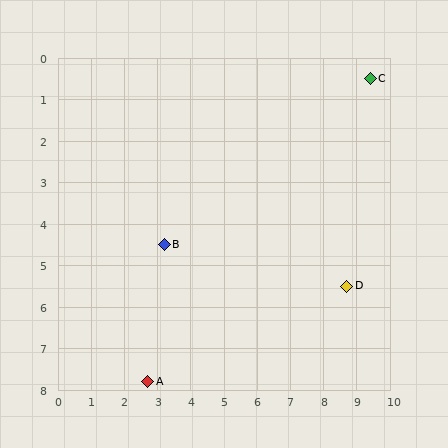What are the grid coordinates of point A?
Point A is at approximately (2.7, 7.8).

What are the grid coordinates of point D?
Point D is at approximately (8.7, 5.5).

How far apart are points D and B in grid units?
Points D and B are about 5.6 grid units apart.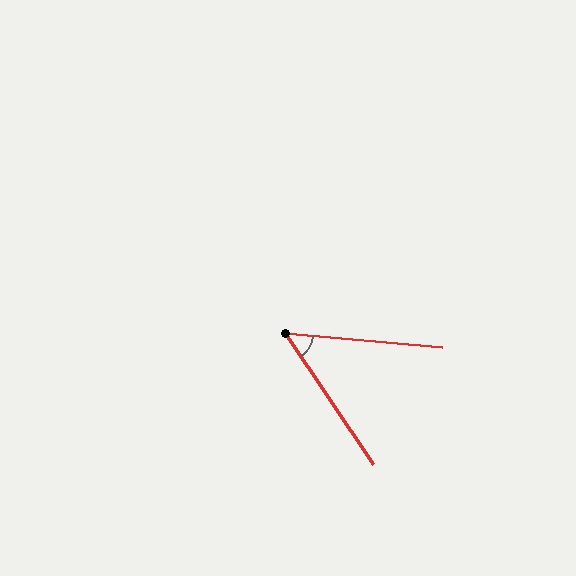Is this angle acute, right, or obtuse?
It is acute.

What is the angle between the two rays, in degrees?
Approximately 51 degrees.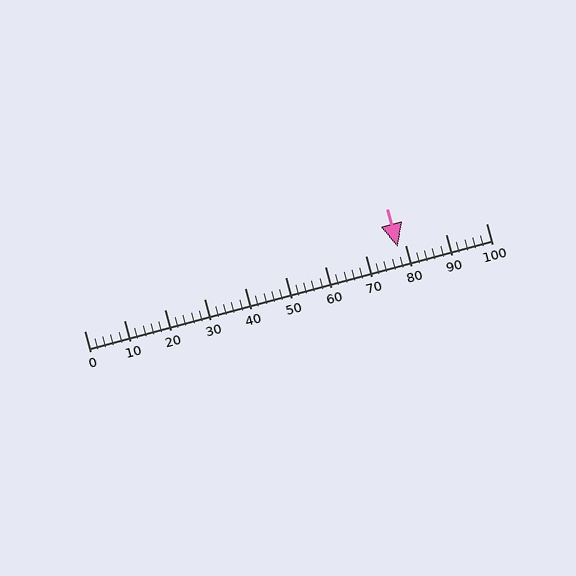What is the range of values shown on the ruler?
The ruler shows values from 0 to 100.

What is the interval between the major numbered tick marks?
The major tick marks are spaced 10 units apart.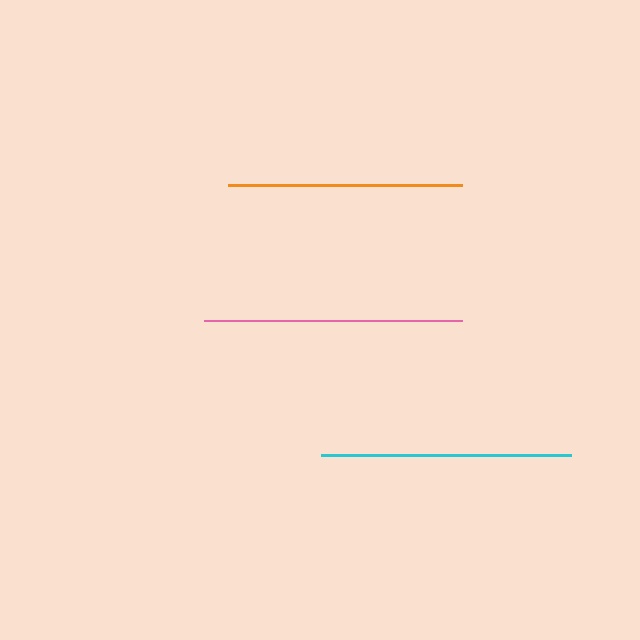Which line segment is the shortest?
The orange line is the shortest at approximately 234 pixels.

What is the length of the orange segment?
The orange segment is approximately 234 pixels long.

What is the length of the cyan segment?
The cyan segment is approximately 251 pixels long.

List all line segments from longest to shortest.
From longest to shortest: pink, cyan, orange.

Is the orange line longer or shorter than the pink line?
The pink line is longer than the orange line.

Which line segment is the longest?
The pink line is the longest at approximately 258 pixels.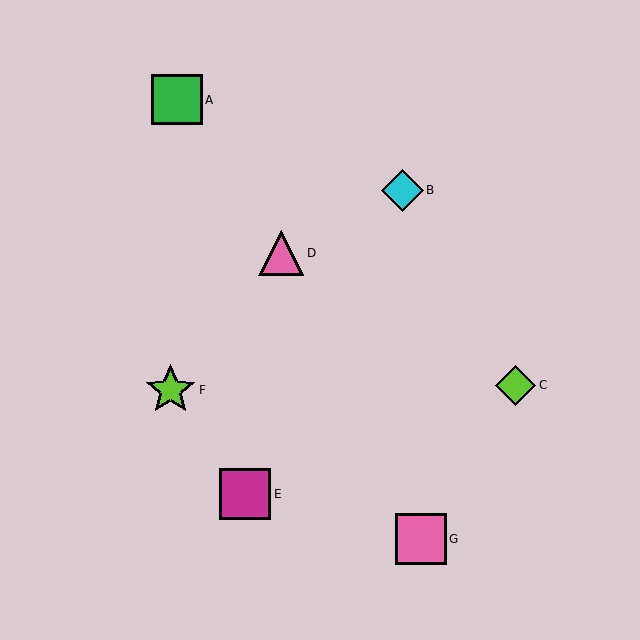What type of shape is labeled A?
Shape A is a green square.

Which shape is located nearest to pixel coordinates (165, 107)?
The green square (labeled A) at (177, 100) is nearest to that location.